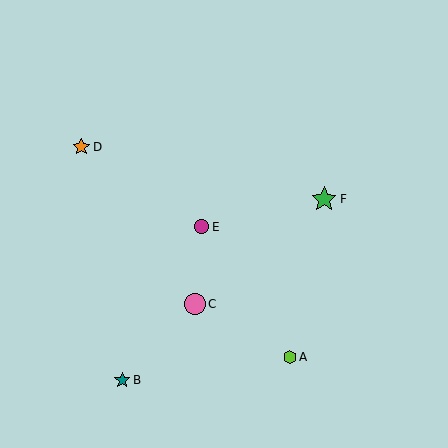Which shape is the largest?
The green star (labeled F) is the largest.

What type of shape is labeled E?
Shape E is a magenta circle.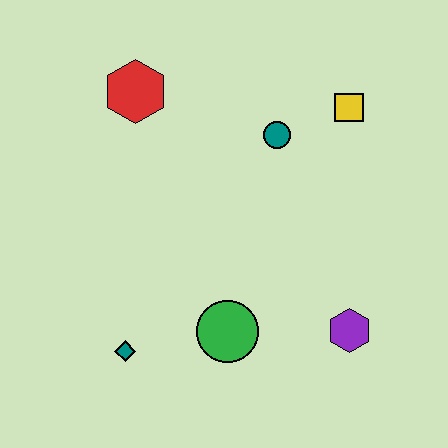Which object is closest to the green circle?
The teal diamond is closest to the green circle.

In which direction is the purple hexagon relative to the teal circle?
The purple hexagon is below the teal circle.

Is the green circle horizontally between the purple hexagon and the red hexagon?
Yes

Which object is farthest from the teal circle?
The teal diamond is farthest from the teal circle.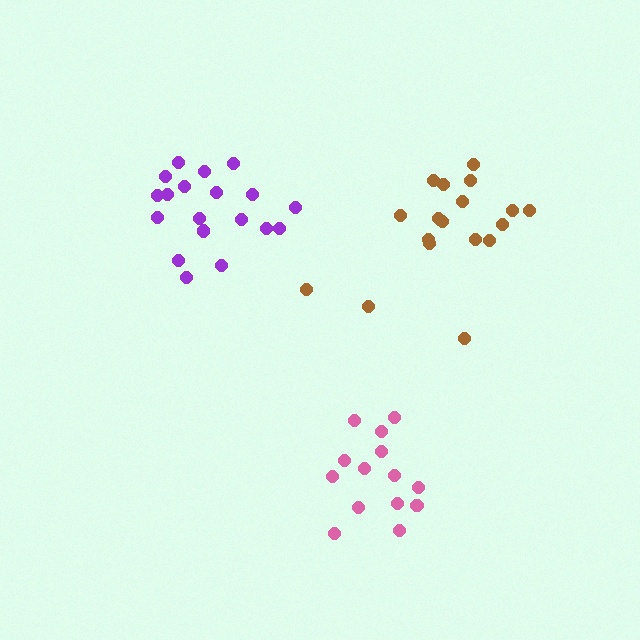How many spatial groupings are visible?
There are 3 spatial groupings.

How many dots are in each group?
Group 1: 14 dots, Group 2: 19 dots, Group 3: 19 dots (52 total).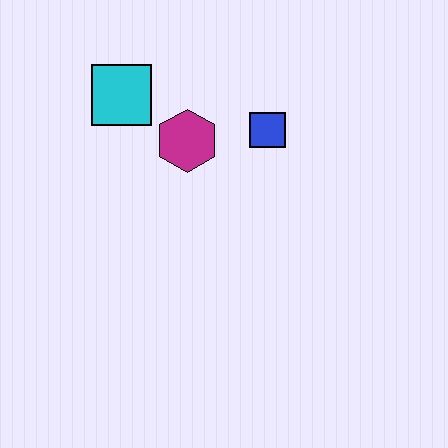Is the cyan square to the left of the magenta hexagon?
Yes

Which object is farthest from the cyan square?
The blue square is farthest from the cyan square.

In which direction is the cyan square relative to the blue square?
The cyan square is to the left of the blue square.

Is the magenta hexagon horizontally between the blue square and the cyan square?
Yes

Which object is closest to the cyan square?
The magenta hexagon is closest to the cyan square.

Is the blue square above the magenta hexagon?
Yes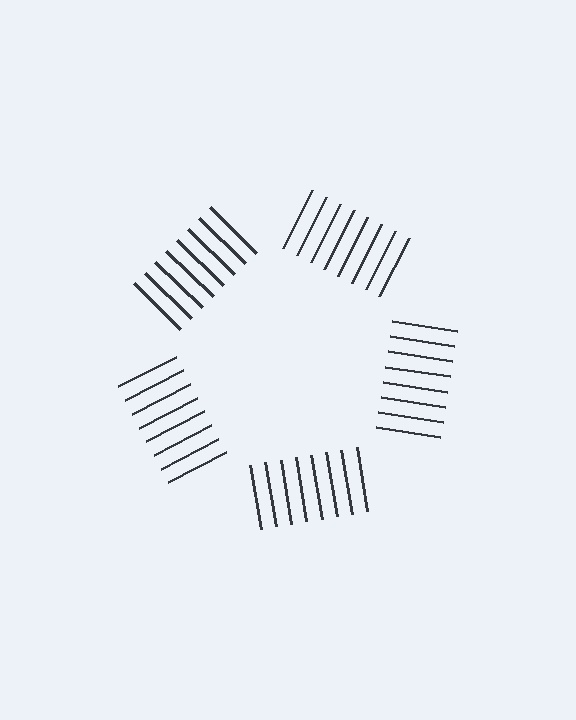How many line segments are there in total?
40 — 8 along each of the 5 edges.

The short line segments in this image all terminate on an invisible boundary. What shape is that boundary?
An illusory pentagon — the line segments terminate on its edges but no continuous stroke is drawn.